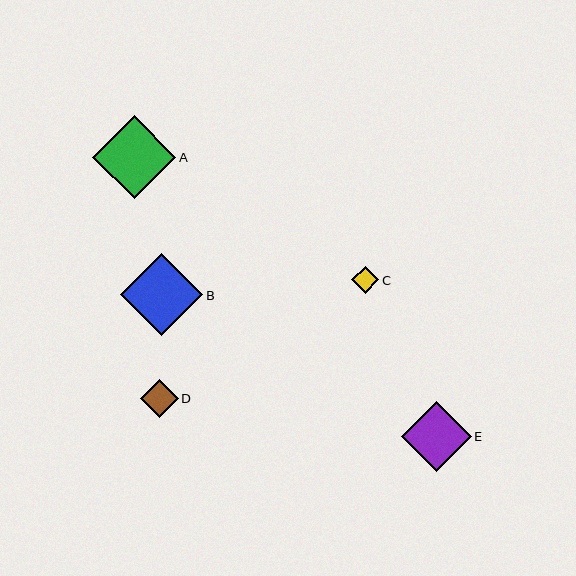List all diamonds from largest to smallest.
From largest to smallest: A, B, E, D, C.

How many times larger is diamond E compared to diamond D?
Diamond E is approximately 1.9 times the size of diamond D.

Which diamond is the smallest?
Diamond C is the smallest with a size of approximately 27 pixels.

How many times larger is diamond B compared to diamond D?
Diamond B is approximately 2.2 times the size of diamond D.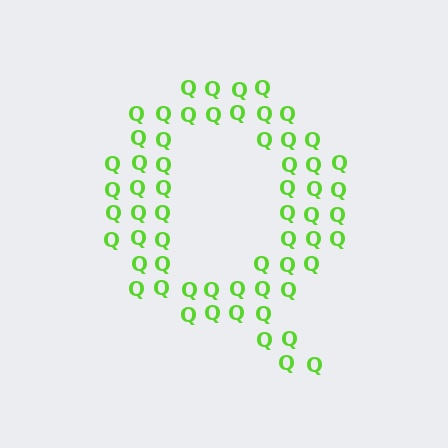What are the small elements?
The small elements are letter Q's.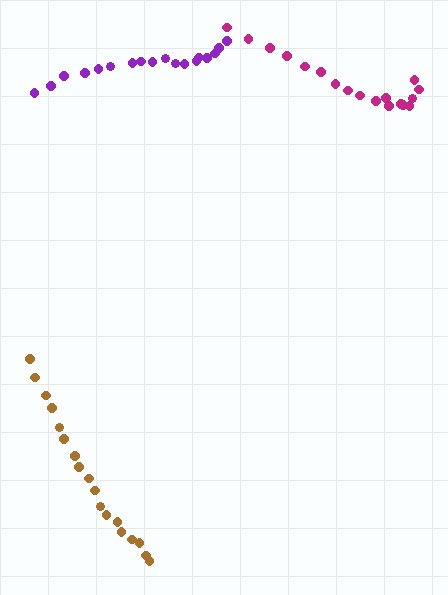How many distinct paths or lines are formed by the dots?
There are 3 distinct paths.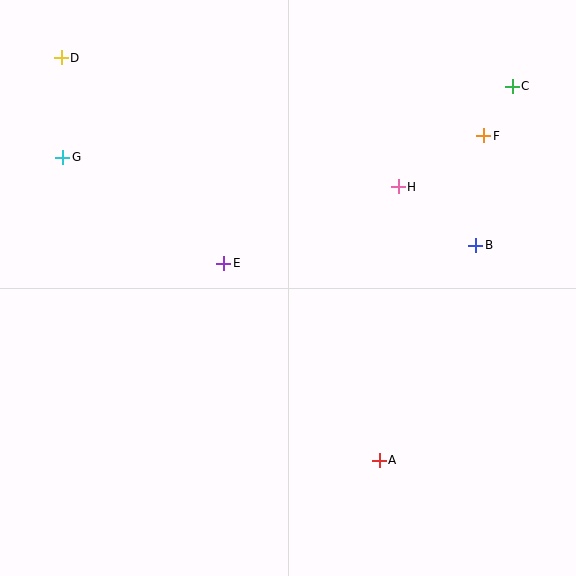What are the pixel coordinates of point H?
Point H is at (398, 187).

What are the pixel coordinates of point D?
Point D is at (61, 58).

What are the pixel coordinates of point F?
Point F is at (484, 136).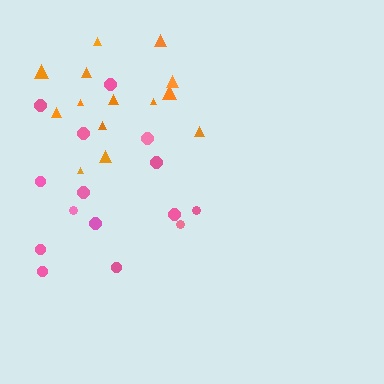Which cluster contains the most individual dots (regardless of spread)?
Pink (15).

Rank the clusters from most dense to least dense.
orange, pink.